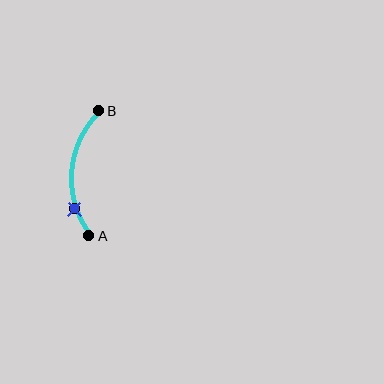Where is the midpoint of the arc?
The arc midpoint is the point on the curve farthest from the straight line joining A and B. It sits to the left of that line.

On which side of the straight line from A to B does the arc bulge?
The arc bulges to the left of the straight line connecting A and B.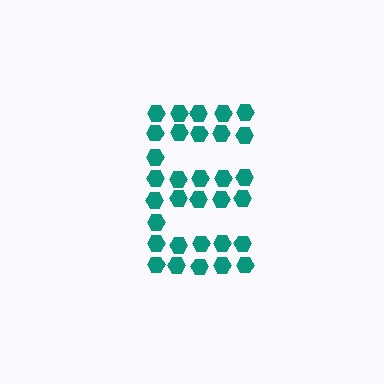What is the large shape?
The large shape is the letter E.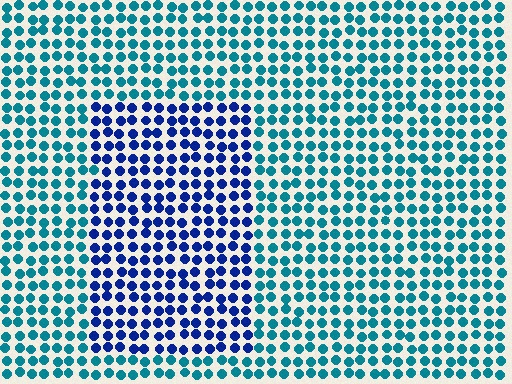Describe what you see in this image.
The image is filled with small teal elements in a uniform arrangement. A rectangle-shaped region is visible where the elements are tinted to a slightly different hue, forming a subtle color boundary.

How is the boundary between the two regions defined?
The boundary is defined purely by a slight shift in hue (about 42 degrees). Spacing, size, and orientation are identical on both sides.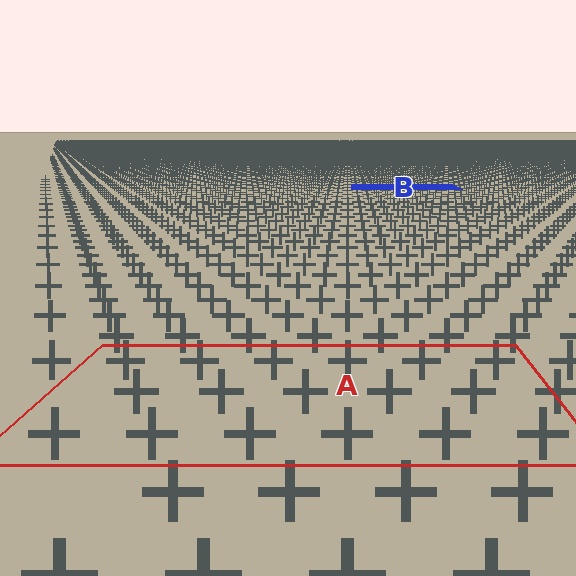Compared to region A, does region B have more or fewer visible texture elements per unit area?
Region B has more texture elements per unit area — they are packed more densely because it is farther away.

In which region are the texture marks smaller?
The texture marks are smaller in region B, because it is farther away.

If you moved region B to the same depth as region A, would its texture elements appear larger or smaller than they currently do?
They would appear larger. At a closer depth, the same texture elements are projected at a bigger on-screen size.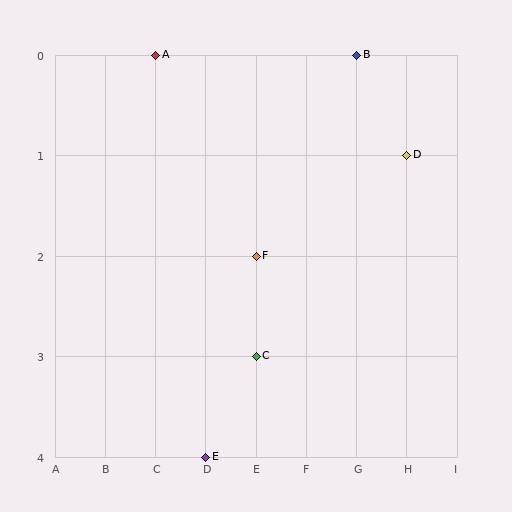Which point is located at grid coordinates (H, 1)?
Point D is at (H, 1).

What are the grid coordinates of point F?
Point F is at grid coordinates (E, 2).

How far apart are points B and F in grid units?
Points B and F are 2 columns and 2 rows apart (about 2.8 grid units diagonally).